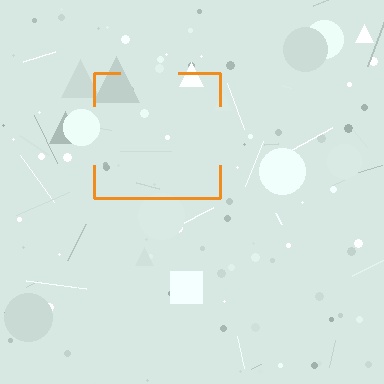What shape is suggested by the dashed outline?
The dashed outline suggests a square.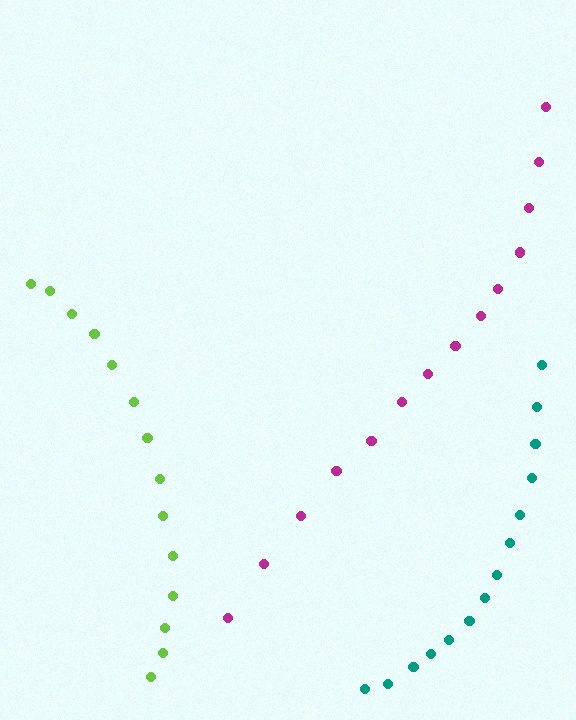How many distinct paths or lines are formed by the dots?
There are 3 distinct paths.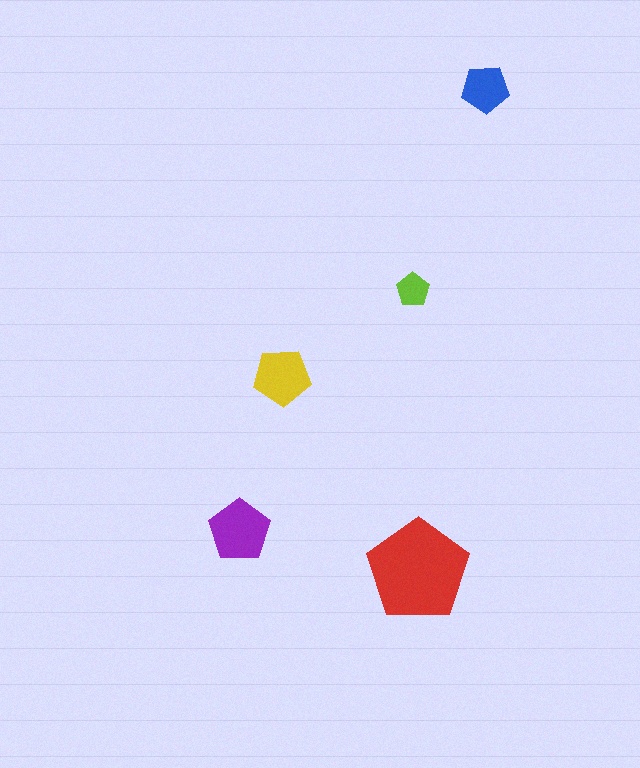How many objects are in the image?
There are 5 objects in the image.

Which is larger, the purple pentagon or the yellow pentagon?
The purple one.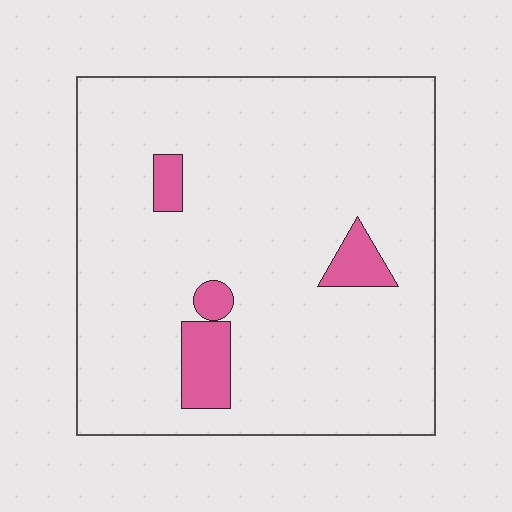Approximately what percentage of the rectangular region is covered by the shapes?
Approximately 10%.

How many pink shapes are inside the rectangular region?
4.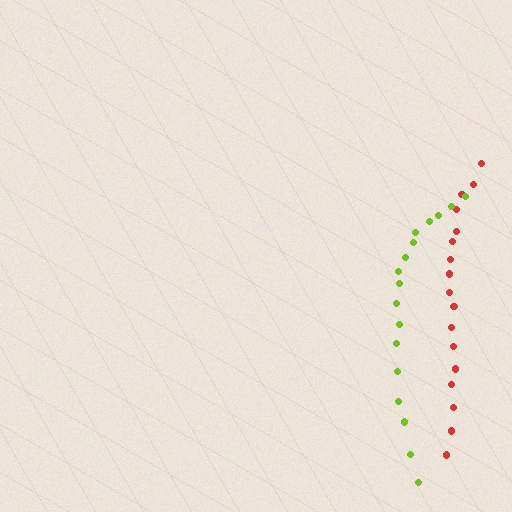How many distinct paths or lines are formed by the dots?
There are 2 distinct paths.